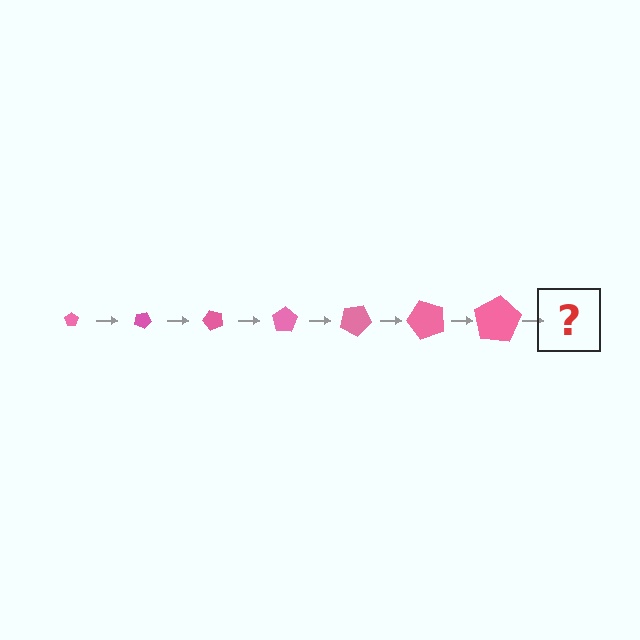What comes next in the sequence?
The next element should be a pentagon, larger than the previous one and rotated 175 degrees from the start.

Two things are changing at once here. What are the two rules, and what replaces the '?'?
The two rules are that the pentagon grows larger each step and it rotates 25 degrees each step. The '?' should be a pentagon, larger than the previous one and rotated 175 degrees from the start.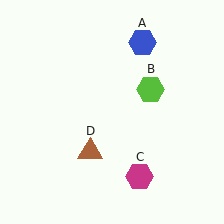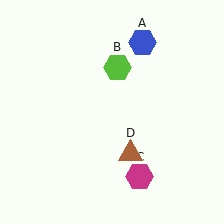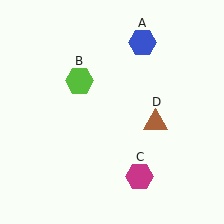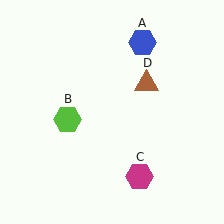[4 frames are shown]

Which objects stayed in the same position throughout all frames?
Blue hexagon (object A) and magenta hexagon (object C) remained stationary.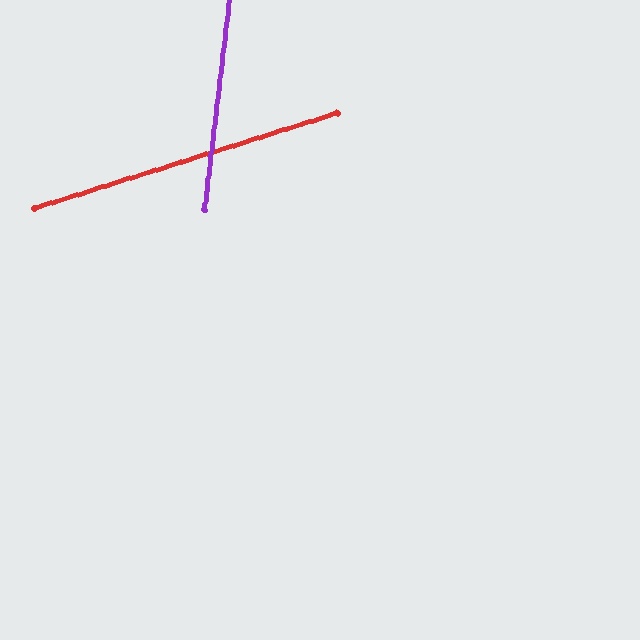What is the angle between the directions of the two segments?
Approximately 66 degrees.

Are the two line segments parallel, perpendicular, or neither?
Neither parallel nor perpendicular — they differ by about 66°.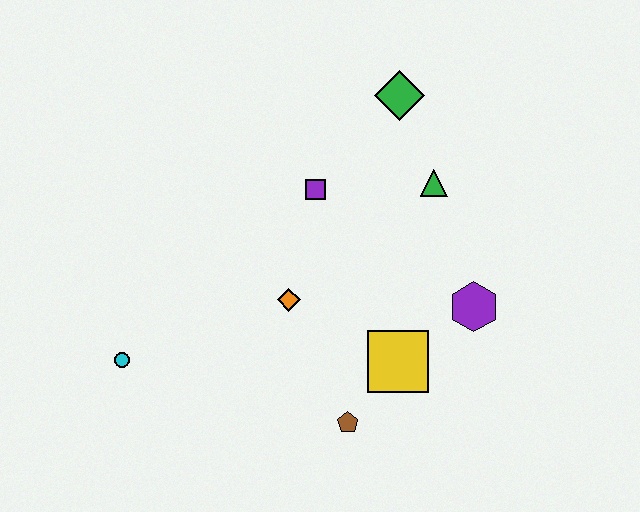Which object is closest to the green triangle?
The green diamond is closest to the green triangle.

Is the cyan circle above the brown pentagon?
Yes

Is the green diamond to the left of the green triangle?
Yes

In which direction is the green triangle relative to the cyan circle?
The green triangle is to the right of the cyan circle.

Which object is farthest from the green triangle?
The cyan circle is farthest from the green triangle.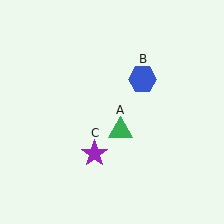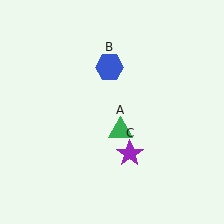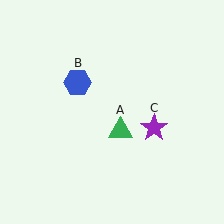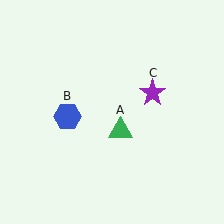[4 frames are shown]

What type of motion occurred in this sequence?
The blue hexagon (object B), purple star (object C) rotated counterclockwise around the center of the scene.